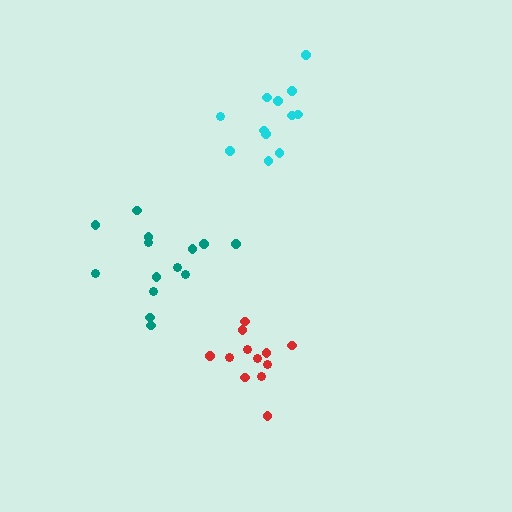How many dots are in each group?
Group 1: 12 dots, Group 2: 12 dots, Group 3: 14 dots (38 total).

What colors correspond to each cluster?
The clusters are colored: red, cyan, teal.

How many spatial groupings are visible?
There are 3 spatial groupings.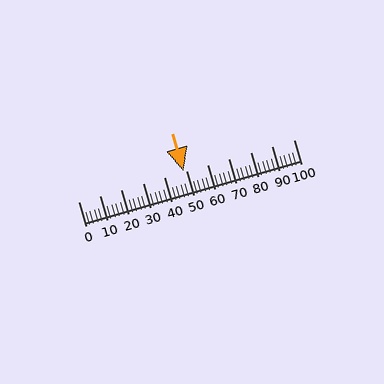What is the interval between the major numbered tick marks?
The major tick marks are spaced 10 units apart.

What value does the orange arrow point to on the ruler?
The orange arrow points to approximately 49.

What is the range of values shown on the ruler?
The ruler shows values from 0 to 100.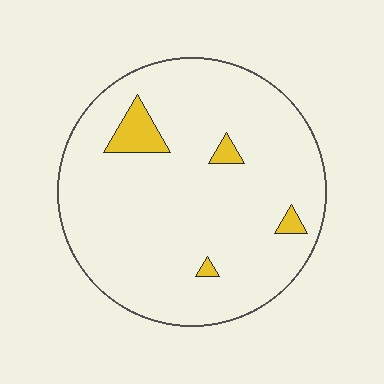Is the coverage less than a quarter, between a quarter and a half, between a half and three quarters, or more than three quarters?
Less than a quarter.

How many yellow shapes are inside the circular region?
4.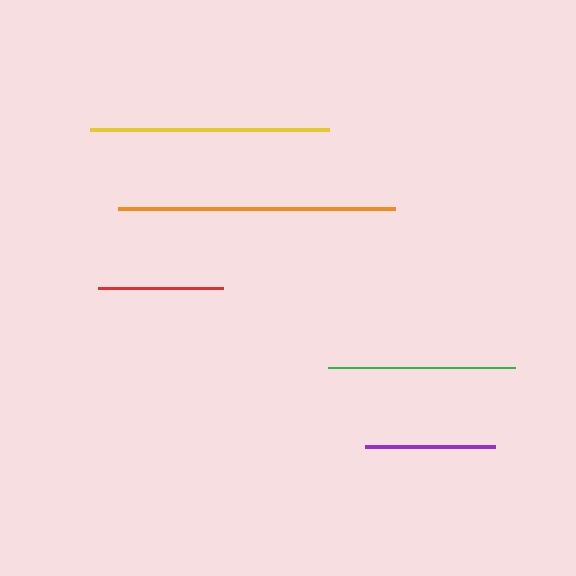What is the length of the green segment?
The green segment is approximately 188 pixels long.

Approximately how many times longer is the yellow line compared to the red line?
The yellow line is approximately 1.9 times the length of the red line.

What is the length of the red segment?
The red segment is approximately 125 pixels long.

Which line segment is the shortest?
The red line is the shortest at approximately 125 pixels.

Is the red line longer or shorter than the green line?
The green line is longer than the red line.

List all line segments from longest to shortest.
From longest to shortest: orange, yellow, green, purple, red.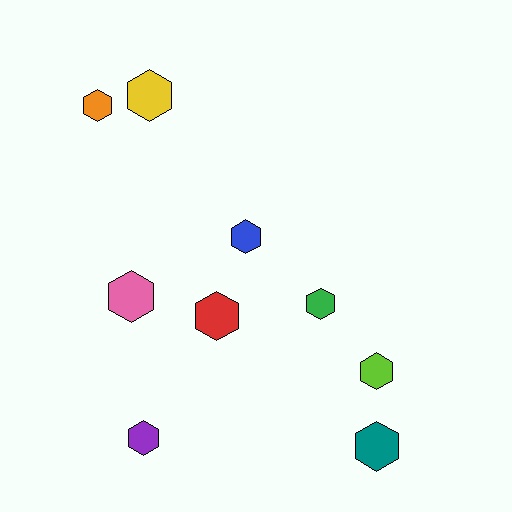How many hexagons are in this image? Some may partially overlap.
There are 9 hexagons.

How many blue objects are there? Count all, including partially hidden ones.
There is 1 blue object.